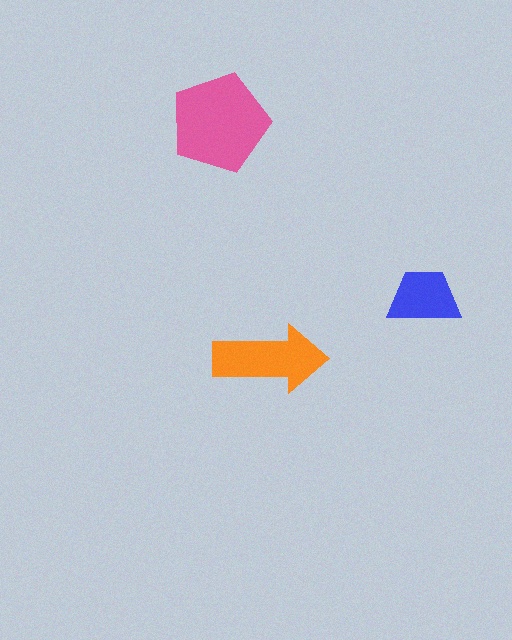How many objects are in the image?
There are 3 objects in the image.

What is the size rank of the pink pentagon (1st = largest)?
1st.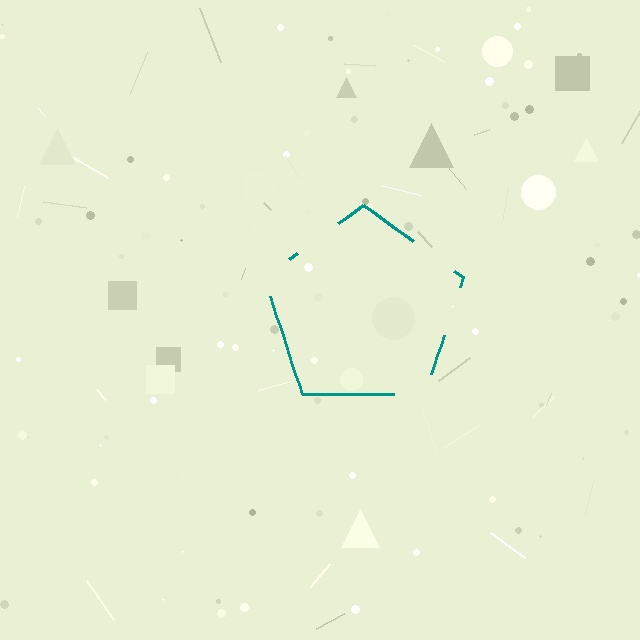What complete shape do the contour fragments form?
The contour fragments form a pentagon.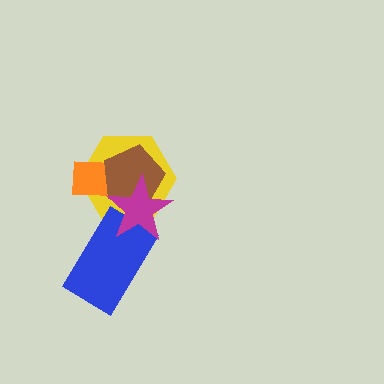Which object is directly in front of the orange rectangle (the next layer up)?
The brown pentagon is directly in front of the orange rectangle.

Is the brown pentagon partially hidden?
Yes, it is partially covered by another shape.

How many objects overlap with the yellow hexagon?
4 objects overlap with the yellow hexagon.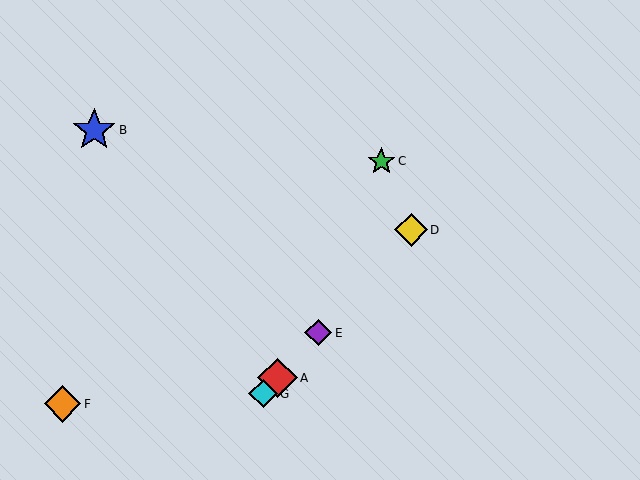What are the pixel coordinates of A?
Object A is at (277, 378).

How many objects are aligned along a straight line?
4 objects (A, D, E, G) are aligned along a straight line.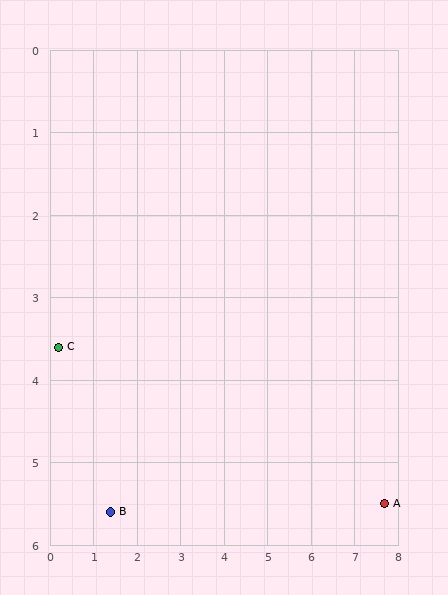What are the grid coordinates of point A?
Point A is at approximately (7.7, 5.5).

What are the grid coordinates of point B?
Point B is at approximately (1.4, 5.6).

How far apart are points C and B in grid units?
Points C and B are about 2.3 grid units apart.